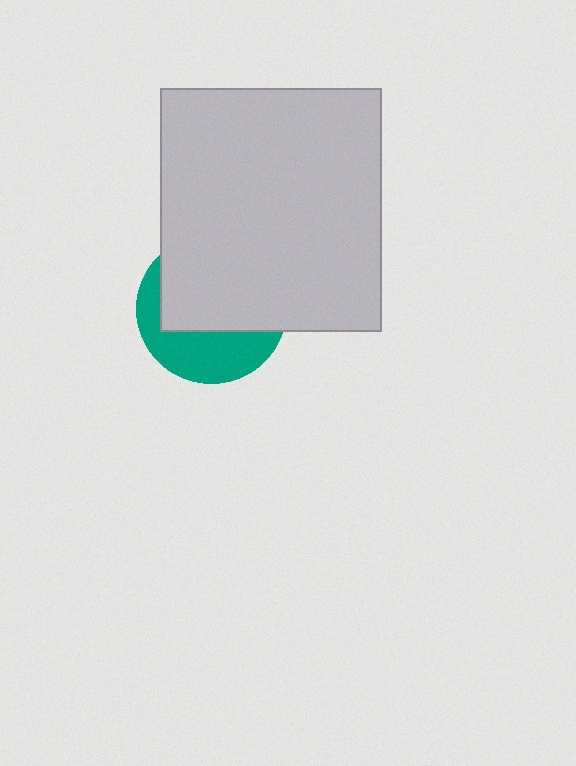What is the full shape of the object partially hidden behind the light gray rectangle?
The partially hidden object is a teal circle.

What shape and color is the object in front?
The object in front is a light gray rectangle.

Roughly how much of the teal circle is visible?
A small part of it is visible (roughly 39%).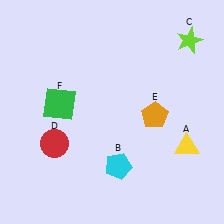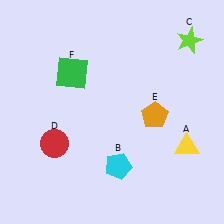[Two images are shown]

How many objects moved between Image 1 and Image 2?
1 object moved between the two images.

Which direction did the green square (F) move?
The green square (F) moved up.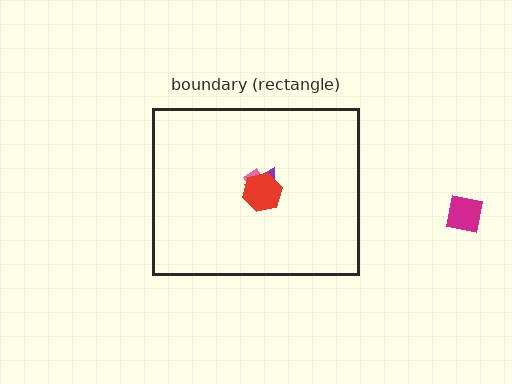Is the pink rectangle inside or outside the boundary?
Inside.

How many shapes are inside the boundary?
3 inside, 1 outside.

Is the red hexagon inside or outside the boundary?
Inside.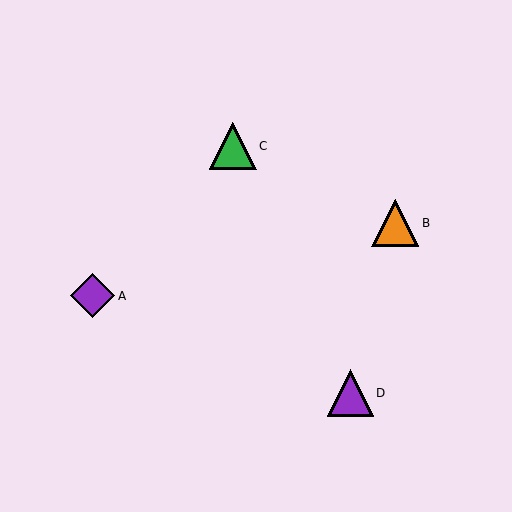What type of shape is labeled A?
Shape A is a purple diamond.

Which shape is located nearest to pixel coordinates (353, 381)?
The purple triangle (labeled D) at (350, 393) is nearest to that location.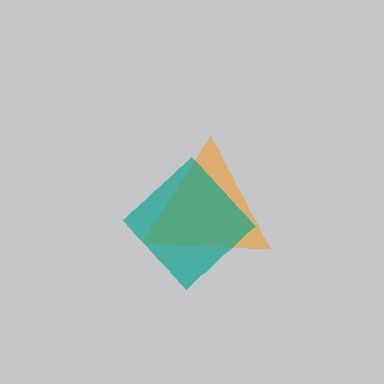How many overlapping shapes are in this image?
There are 2 overlapping shapes in the image.